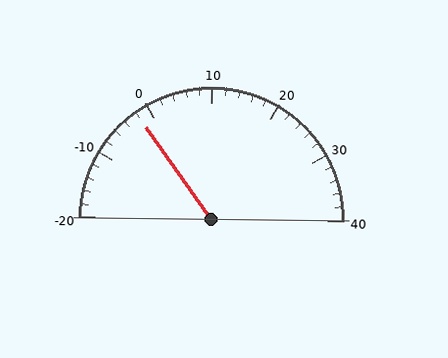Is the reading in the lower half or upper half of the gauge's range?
The reading is in the lower half of the range (-20 to 40).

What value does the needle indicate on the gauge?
The needle indicates approximately -2.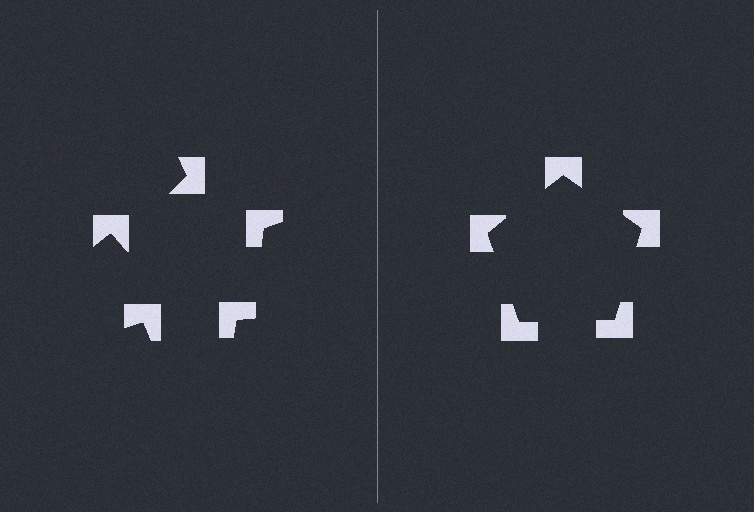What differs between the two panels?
The notched squares are positioned identically on both sides; only the wedge orientations differ. On the right they align to a pentagon; on the left they are misaligned.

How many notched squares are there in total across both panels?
10 — 5 on each side.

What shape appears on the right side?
An illusory pentagon.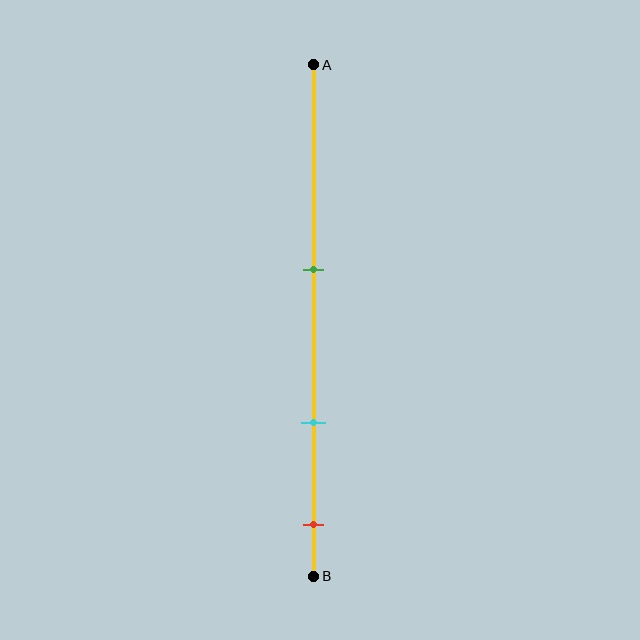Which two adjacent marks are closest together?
The cyan and red marks are the closest adjacent pair.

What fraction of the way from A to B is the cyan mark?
The cyan mark is approximately 70% (0.7) of the way from A to B.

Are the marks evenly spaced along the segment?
Yes, the marks are approximately evenly spaced.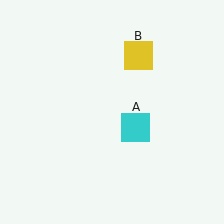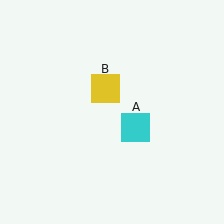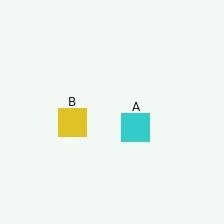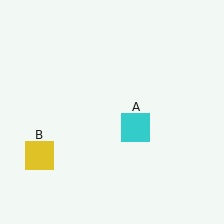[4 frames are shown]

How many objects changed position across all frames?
1 object changed position: yellow square (object B).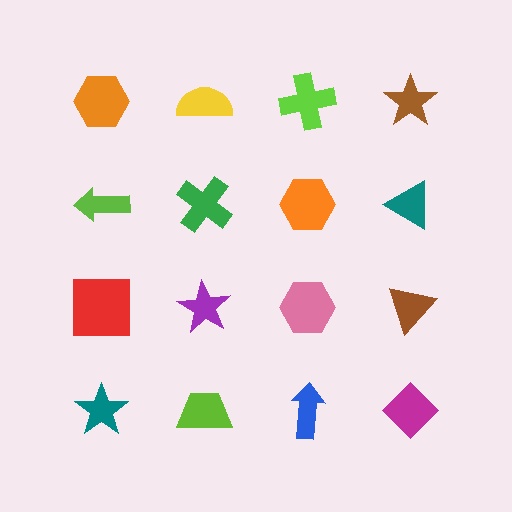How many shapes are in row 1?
4 shapes.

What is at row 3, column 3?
A pink hexagon.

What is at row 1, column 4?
A brown star.